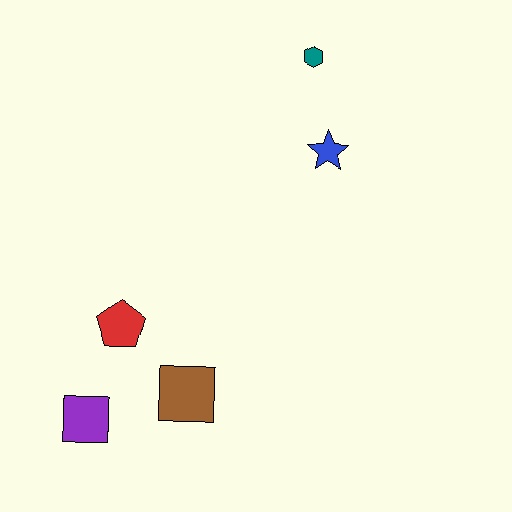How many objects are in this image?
There are 5 objects.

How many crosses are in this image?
There are no crosses.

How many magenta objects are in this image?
There are no magenta objects.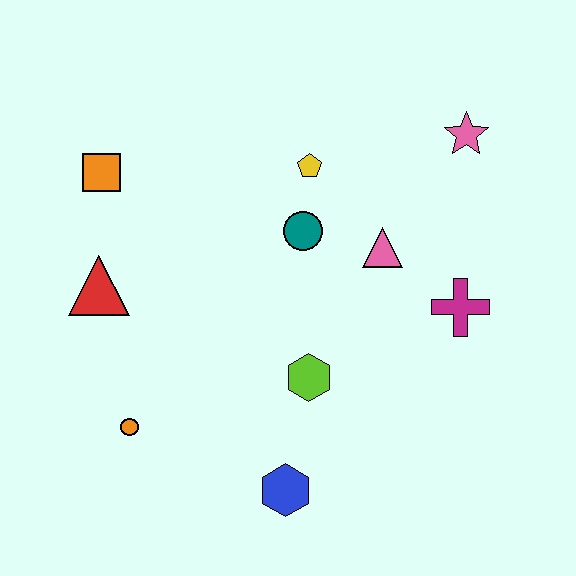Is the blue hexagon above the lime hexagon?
No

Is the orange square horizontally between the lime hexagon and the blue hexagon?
No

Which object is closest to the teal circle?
The yellow pentagon is closest to the teal circle.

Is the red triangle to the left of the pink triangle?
Yes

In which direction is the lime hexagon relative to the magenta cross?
The lime hexagon is to the left of the magenta cross.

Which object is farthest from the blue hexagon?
The pink star is farthest from the blue hexagon.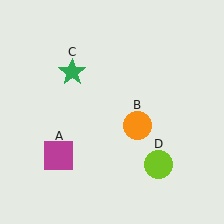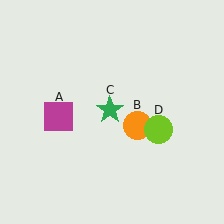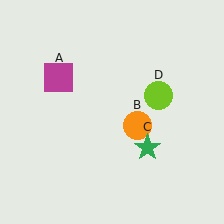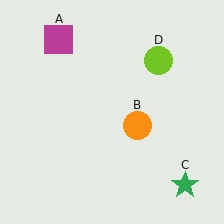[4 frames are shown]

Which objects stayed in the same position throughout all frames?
Orange circle (object B) remained stationary.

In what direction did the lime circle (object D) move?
The lime circle (object D) moved up.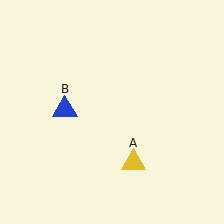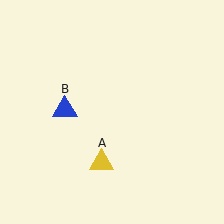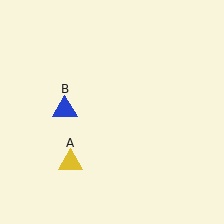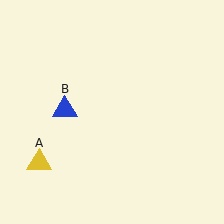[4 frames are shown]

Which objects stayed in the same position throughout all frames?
Blue triangle (object B) remained stationary.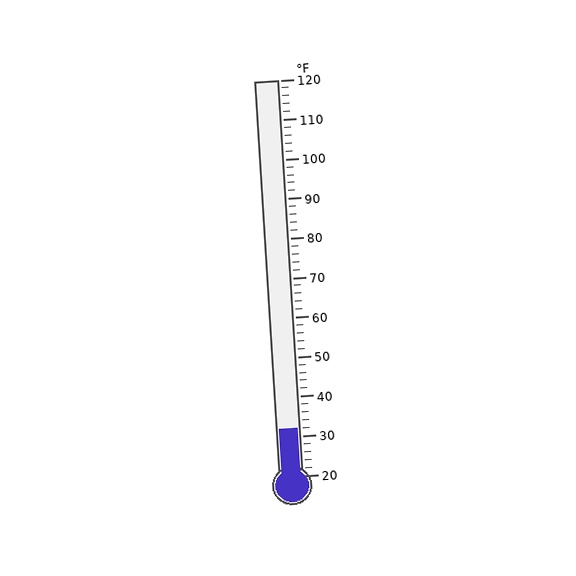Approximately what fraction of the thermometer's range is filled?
The thermometer is filled to approximately 10% of its range.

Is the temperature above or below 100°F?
The temperature is below 100°F.